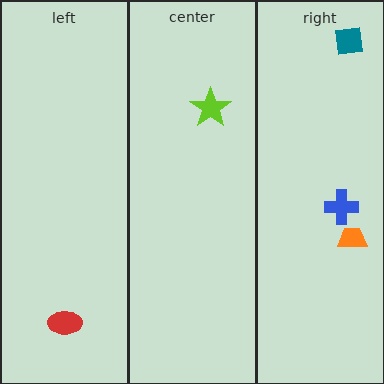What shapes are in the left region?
The red ellipse.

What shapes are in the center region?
The lime star.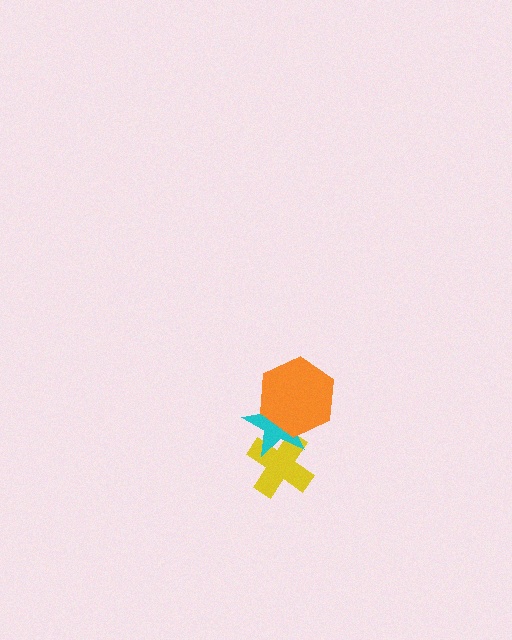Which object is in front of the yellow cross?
The cyan star is in front of the yellow cross.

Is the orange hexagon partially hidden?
No, no other shape covers it.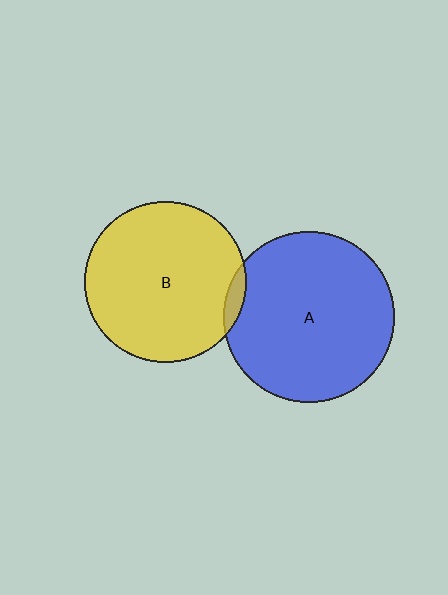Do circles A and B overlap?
Yes.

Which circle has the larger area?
Circle A (blue).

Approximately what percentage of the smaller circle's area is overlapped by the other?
Approximately 5%.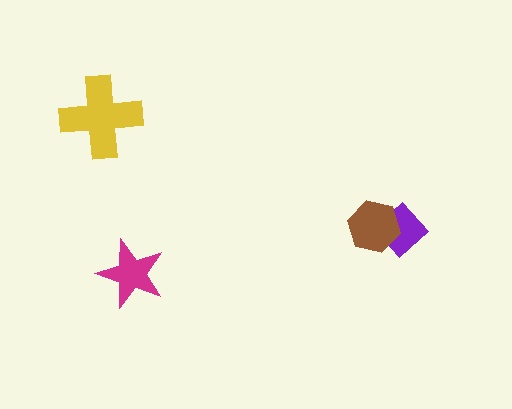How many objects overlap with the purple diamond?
1 object overlaps with the purple diamond.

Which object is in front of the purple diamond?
The brown hexagon is in front of the purple diamond.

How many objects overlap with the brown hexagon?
1 object overlaps with the brown hexagon.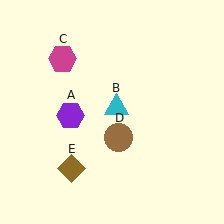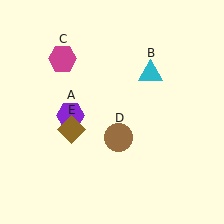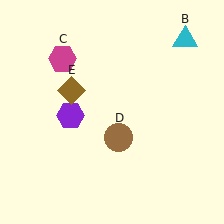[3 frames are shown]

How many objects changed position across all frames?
2 objects changed position: cyan triangle (object B), brown diamond (object E).